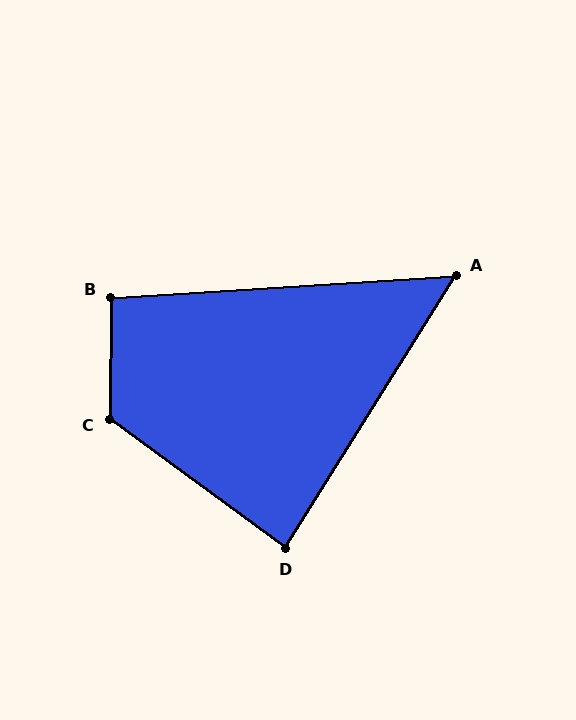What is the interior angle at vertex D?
Approximately 86 degrees (approximately right).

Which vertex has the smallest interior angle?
A, at approximately 54 degrees.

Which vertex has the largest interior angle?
C, at approximately 126 degrees.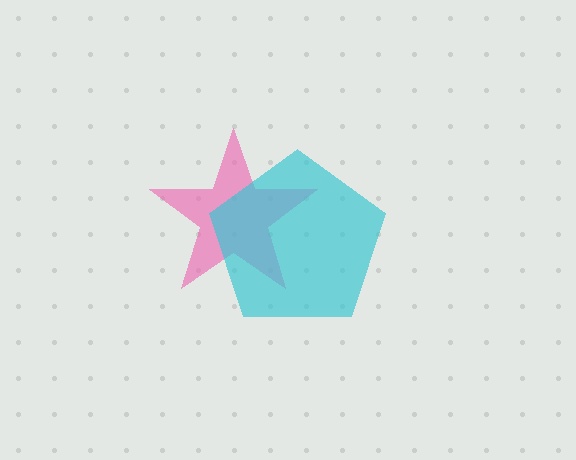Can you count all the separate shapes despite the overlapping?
Yes, there are 2 separate shapes.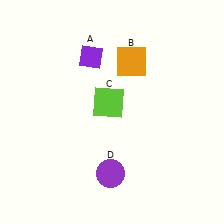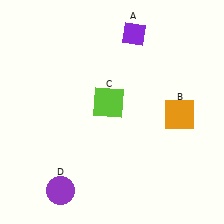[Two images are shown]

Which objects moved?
The objects that moved are: the purple diamond (A), the orange square (B), the purple circle (D).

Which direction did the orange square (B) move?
The orange square (B) moved down.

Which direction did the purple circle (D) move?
The purple circle (D) moved left.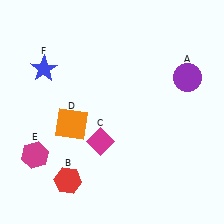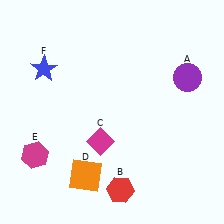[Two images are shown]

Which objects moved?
The objects that moved are: the red hexagon (B), the orange square (D).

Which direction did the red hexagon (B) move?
The red hexagon (B) moved right.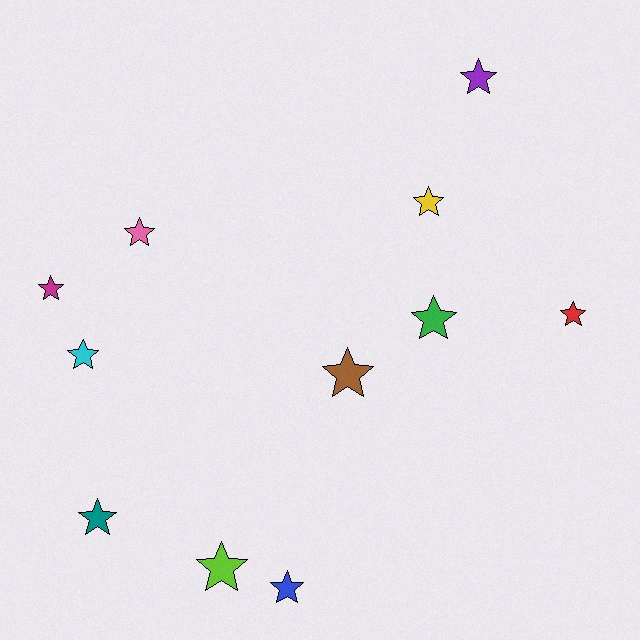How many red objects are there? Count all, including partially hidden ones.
There is 1 red object.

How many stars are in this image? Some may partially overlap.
There are 11 stars.